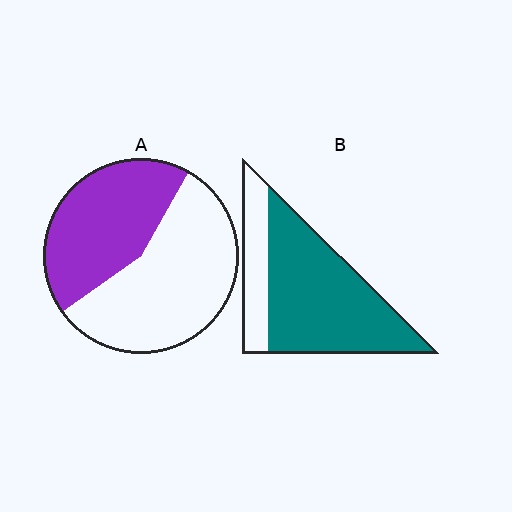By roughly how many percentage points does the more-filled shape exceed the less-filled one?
By roughly 30 percentage points (B over A).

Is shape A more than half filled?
No.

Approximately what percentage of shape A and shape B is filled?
A is approximately 45% and B is approximately 75%.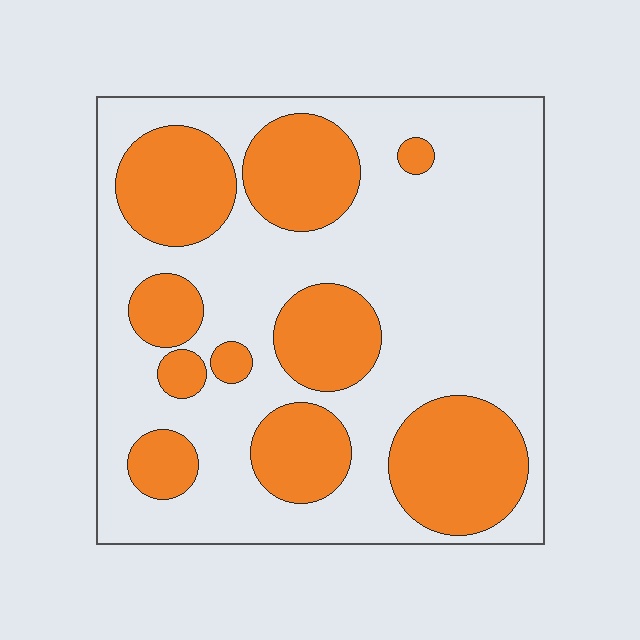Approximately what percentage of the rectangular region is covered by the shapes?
Approximately 35%.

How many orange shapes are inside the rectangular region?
10.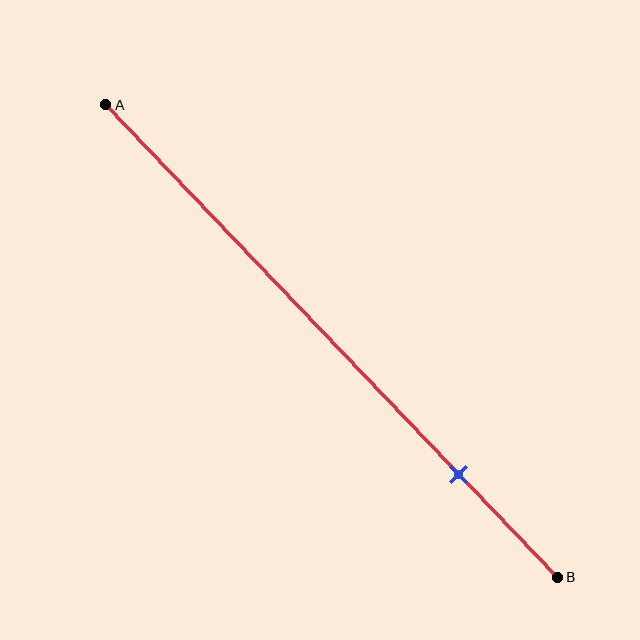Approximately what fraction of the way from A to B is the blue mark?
The blue mark is approximately 80% of the way from A to B.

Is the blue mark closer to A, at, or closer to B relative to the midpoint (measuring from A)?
The blue mark is closer to point B than the midpoint of segment AB.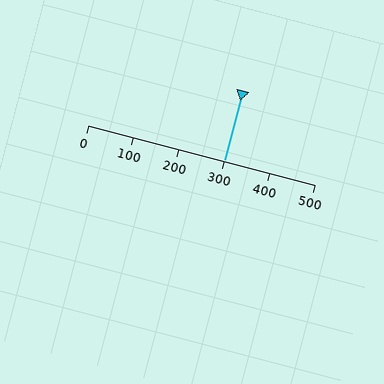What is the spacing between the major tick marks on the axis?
The major ticks are spaced 100 apart.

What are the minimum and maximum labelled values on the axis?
The axis runs from 0 to 500.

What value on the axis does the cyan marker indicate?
The marker indicates approximately 300.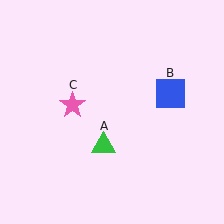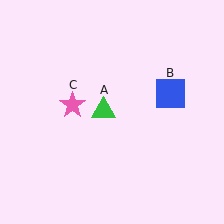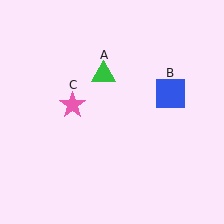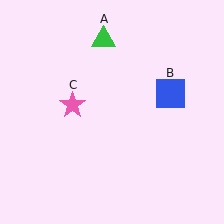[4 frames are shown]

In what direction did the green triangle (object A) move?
The green triangle (object A) moved up.